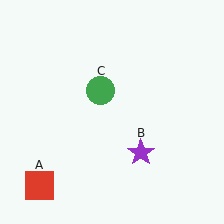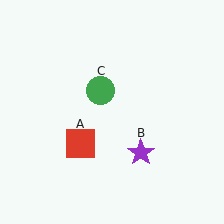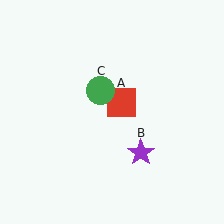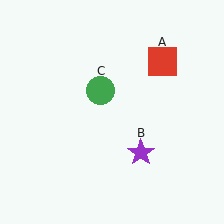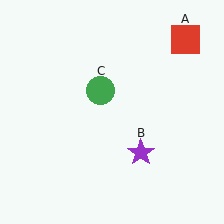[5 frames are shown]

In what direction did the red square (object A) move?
The red square (object A) moved up and to the right.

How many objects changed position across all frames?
1 object changed position: red square (object A).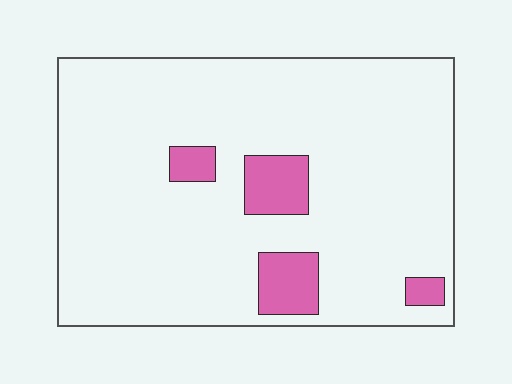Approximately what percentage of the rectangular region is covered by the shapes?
Approximately 10%.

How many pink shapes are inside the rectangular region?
4.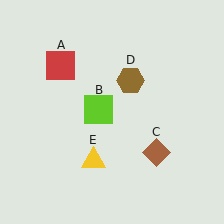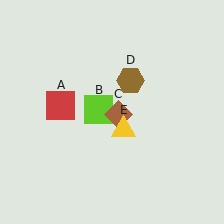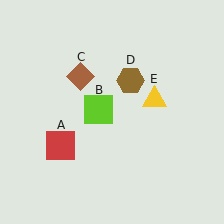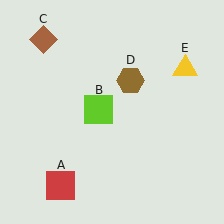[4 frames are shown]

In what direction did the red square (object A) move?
The red square (object A) moved down.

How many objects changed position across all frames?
3 objects changed position: red square (object A), brown diamond (object C), yellow triangle (object E).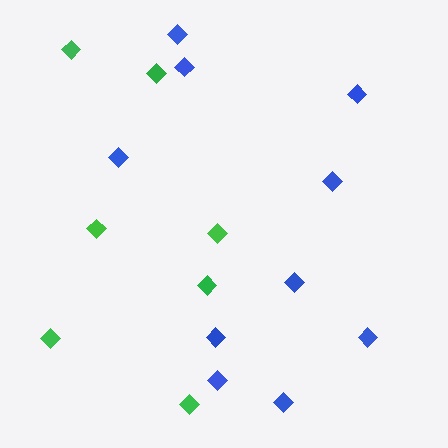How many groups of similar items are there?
There are 2 groups: one group of green diamonds (7) and one group of blue diamonds (10).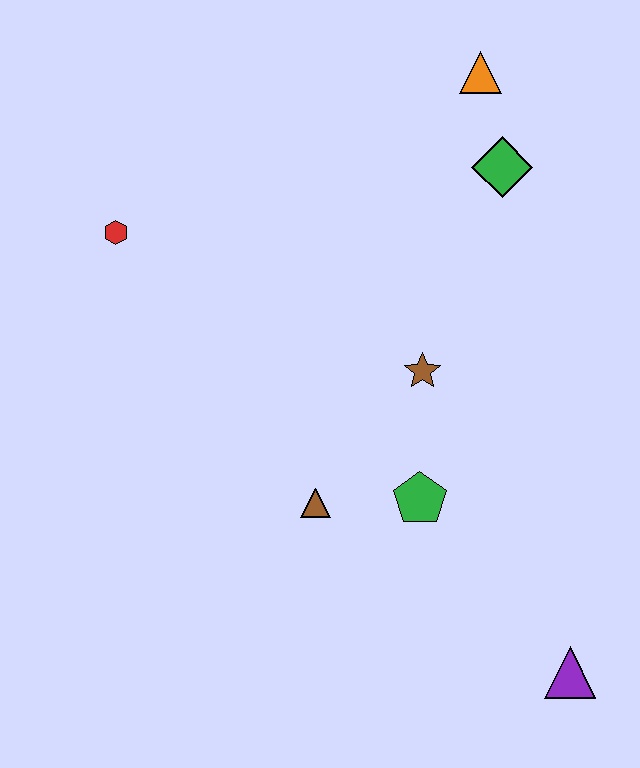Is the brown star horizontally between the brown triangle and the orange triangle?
Yes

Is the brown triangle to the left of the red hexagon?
No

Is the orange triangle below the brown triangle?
No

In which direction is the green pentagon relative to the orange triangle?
The green pentagon is below the orange triangle.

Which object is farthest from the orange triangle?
The purple triangle is farthest from the orange triangle.